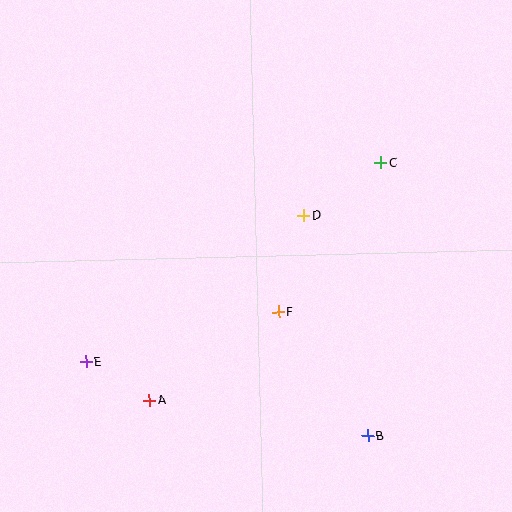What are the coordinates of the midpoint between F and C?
The midpoint between F and C is at (330, 237).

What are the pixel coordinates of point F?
Point F is at (278, 312).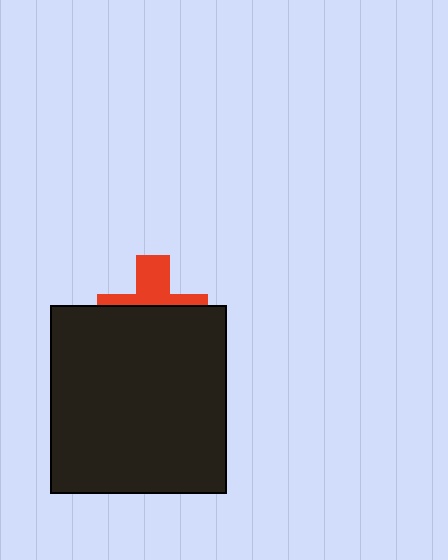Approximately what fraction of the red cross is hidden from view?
Roughly 59% of the red cross is hidden behind the black rectangle.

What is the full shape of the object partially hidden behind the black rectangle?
The partially hidden object is a red cross.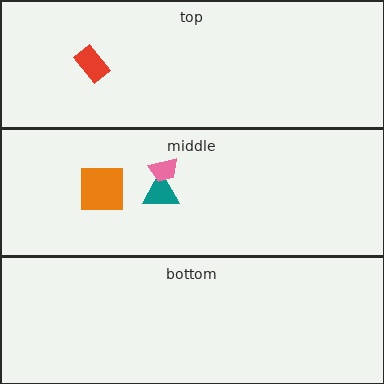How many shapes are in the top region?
1.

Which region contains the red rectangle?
The top region.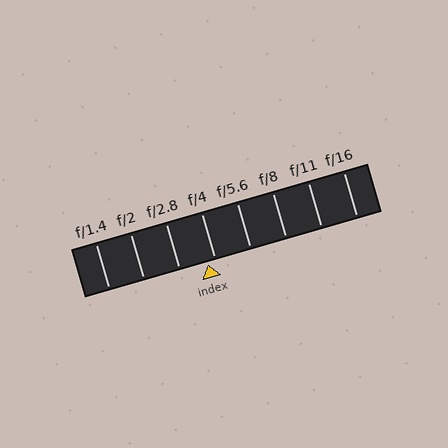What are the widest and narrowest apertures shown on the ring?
The widest aperture shown is f/1.4 and the narrowest is f/16.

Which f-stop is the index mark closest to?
The index mark is closest to f/4.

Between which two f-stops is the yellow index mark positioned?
The index mark is between f/2.8 and f/4.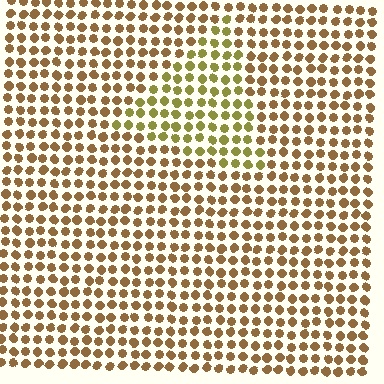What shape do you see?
I see a triangle.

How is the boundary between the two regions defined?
The boundary is defined purely by a slight shift in hue (about 32 degrees). Spacing, size, and orientation are identical on both sides.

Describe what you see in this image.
The image is filled with small brown elements in a uniform arrangement. A triangle-shaped region is visible where the elements are tinted to a slightly different hue, forming a subtle color boundary.